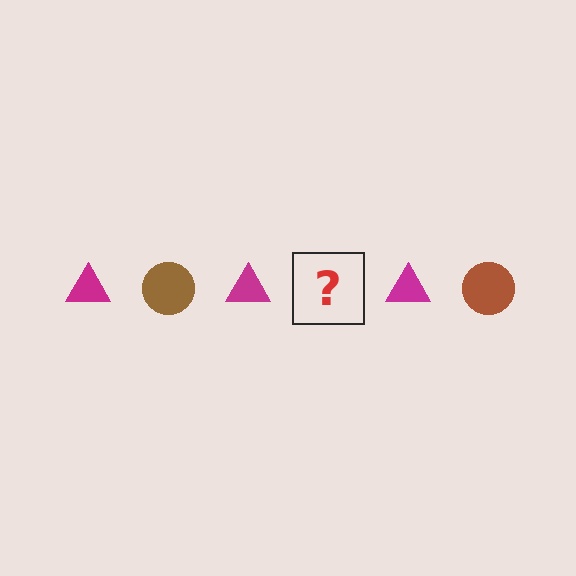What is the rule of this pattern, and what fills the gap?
The rule is that the pattern alternates between magenta triangle and brown circle. The gap should be filled with a brown circle.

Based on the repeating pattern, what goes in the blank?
The blank should be a brown circle.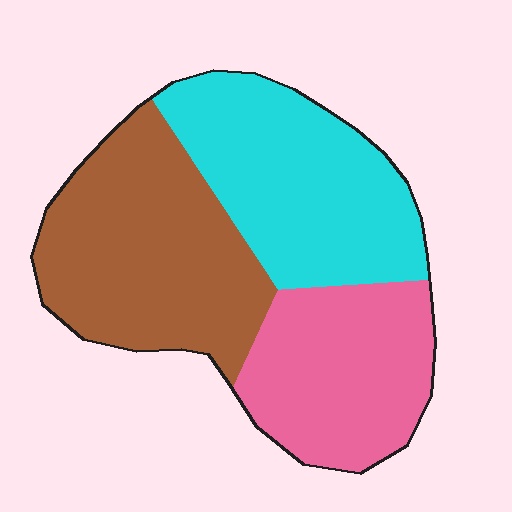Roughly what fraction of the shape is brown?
Brown covers around 40% of the shape.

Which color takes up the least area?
Pink, at roughly 30%.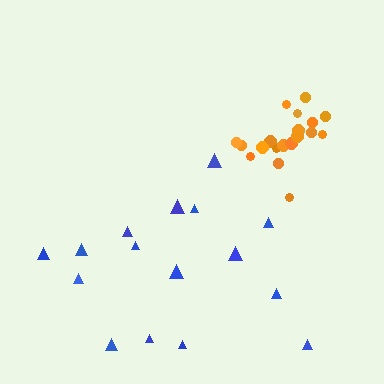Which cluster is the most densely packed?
Orange.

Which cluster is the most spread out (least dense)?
Blue.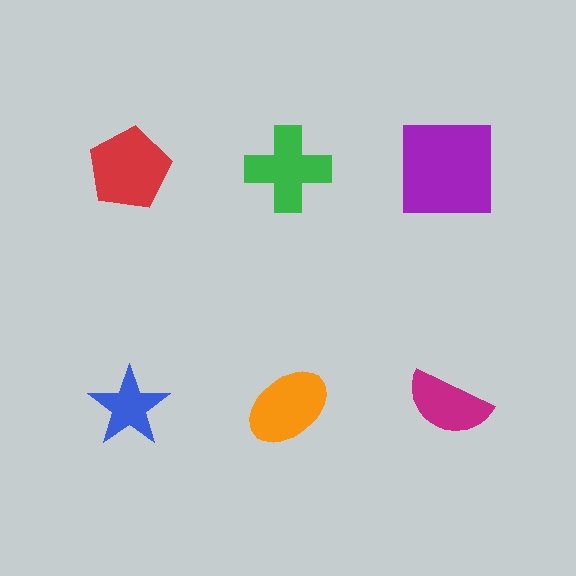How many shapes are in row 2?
3 shapes.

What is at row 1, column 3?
A purple square.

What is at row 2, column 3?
A magenta semicircle.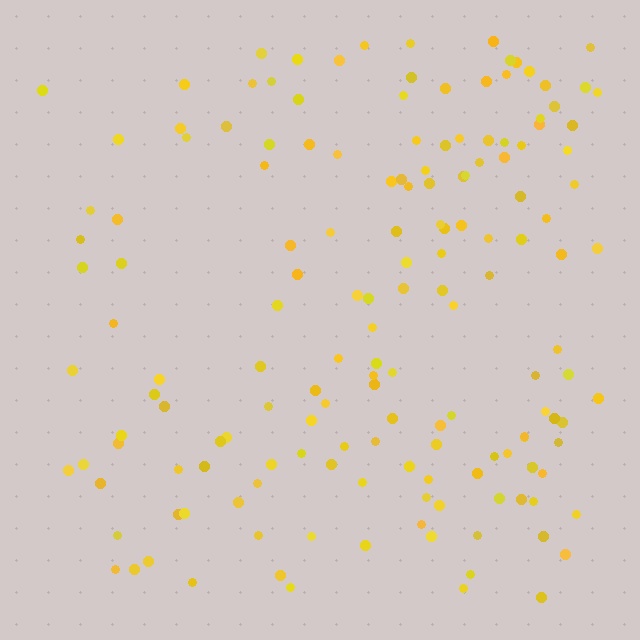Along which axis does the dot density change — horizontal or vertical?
Horizontal.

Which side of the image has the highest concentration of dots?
The right.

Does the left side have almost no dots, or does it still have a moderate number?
Still a moderate number, just noticeably fewer than the right.